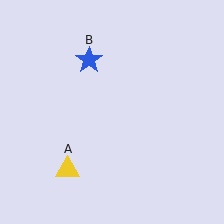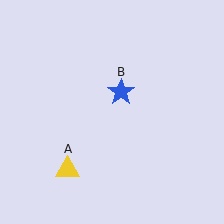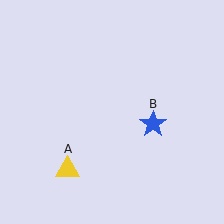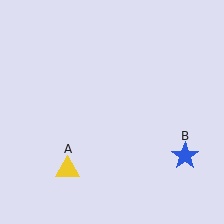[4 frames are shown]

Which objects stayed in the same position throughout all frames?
Yellow triangle (object A) remained stationary.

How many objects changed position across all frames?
1 object changed position: blue star (object B).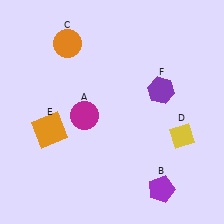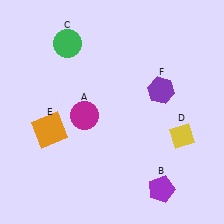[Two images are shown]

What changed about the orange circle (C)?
In Image 1, C is orange. In Image 2, it changed to green.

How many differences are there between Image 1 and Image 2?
There is 1 difference between the two images.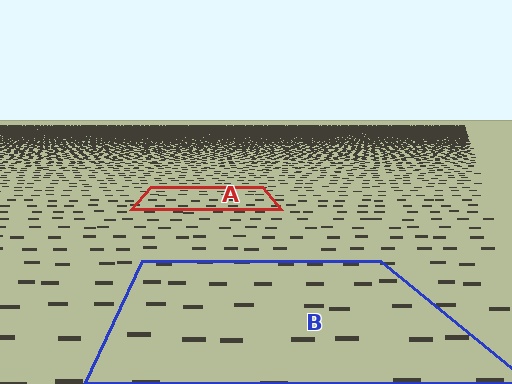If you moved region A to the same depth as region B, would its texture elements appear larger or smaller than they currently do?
They would appear larger. At a closer depth, the same texture elements are projected at a bigger on-screen size.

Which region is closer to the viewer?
Region B is closer. The texture elements there are larger and more spread out.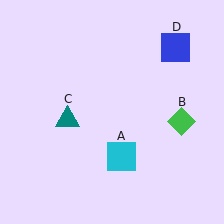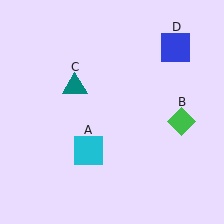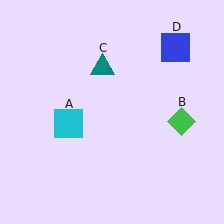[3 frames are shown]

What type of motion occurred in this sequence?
The cyan square (object A), teal triangle (object C) rotated clockwise around the center of the scene.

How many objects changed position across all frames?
2 objects changed position: cyan square (object A), teal triangle (object C).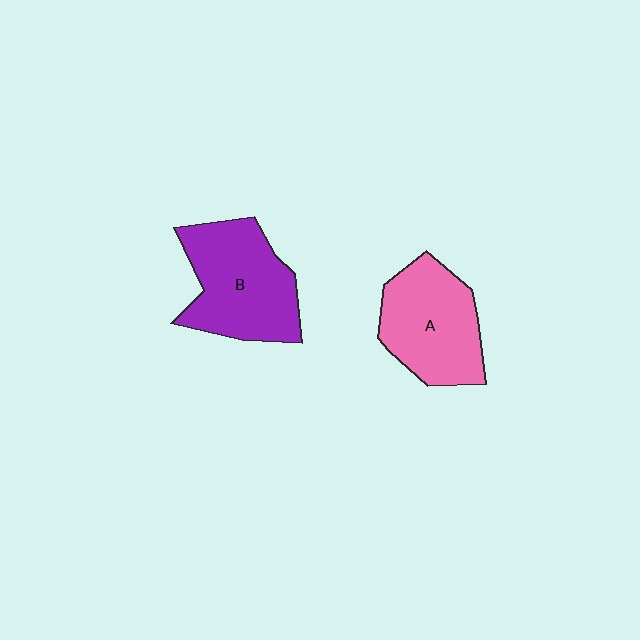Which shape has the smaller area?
Shape A (pink).